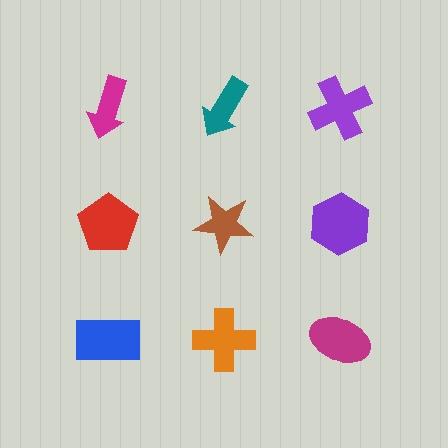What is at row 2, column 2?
A brown star.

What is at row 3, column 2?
An orange cross.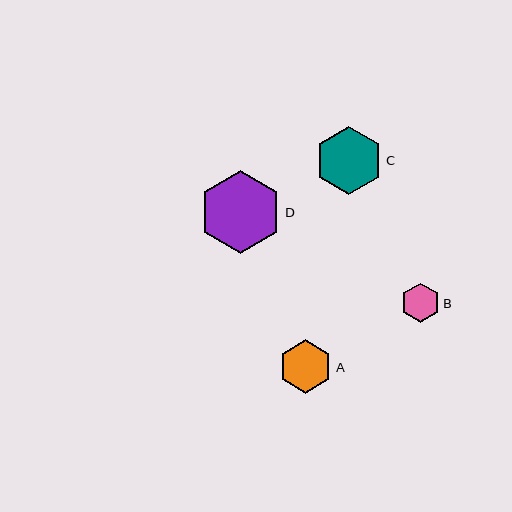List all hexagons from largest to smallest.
From largest to smallest: D, C, A, B.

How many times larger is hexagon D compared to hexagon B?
Hexagon D is approximately 2.1 times the size of hexagon B.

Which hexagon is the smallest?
Hexagon B is the smallest with a size of approximately 39 pixels.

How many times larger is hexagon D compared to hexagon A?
Hexagon D is approximately 1.5 times the size of hexagon A.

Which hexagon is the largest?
Hexagon D is the largest with a size of approximately 83 pixels.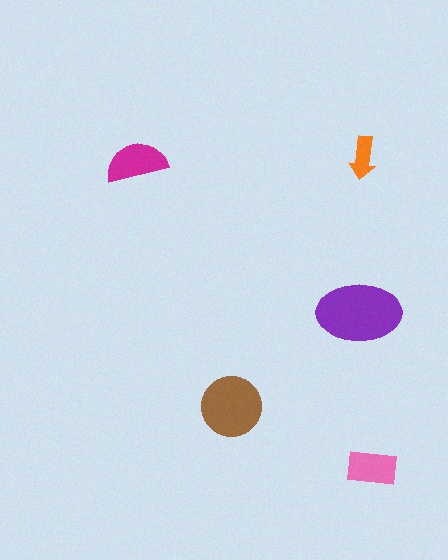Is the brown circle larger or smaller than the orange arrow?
Larger.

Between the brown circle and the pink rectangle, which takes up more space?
The brown circle.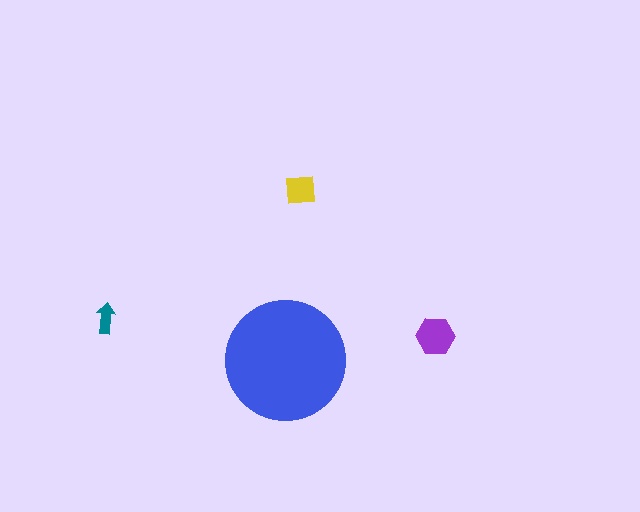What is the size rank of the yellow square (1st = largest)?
3rd.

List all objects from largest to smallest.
The blue circle, the purple hexagon, the yellow square, the teal arrow.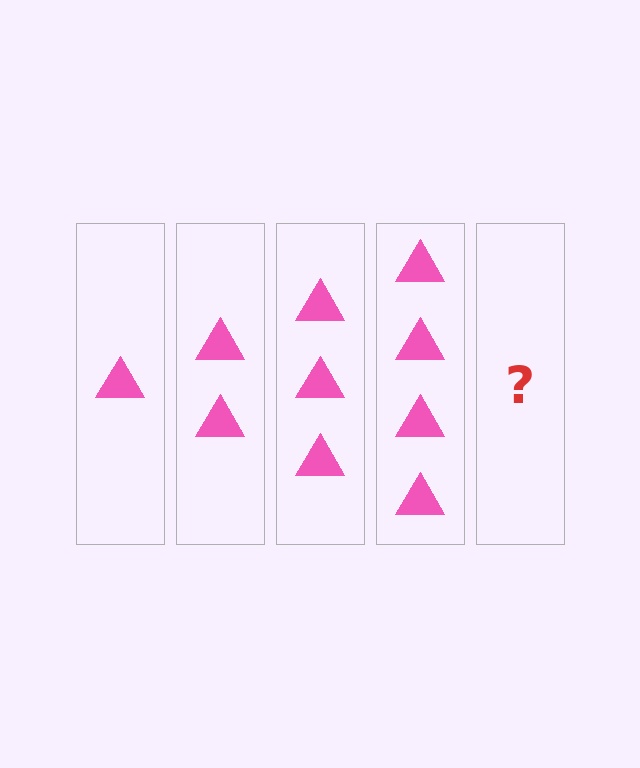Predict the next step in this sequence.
The next step is 5 triangles.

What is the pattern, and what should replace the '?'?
The pattern is that each step adds one more triangle. The '?' should be 5 triangles.